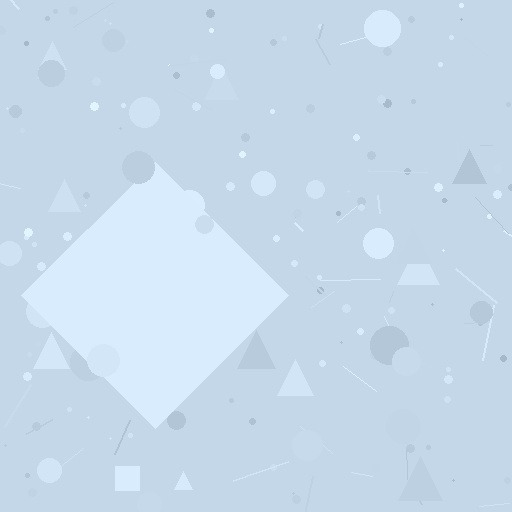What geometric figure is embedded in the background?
A diamond is embedded in the background.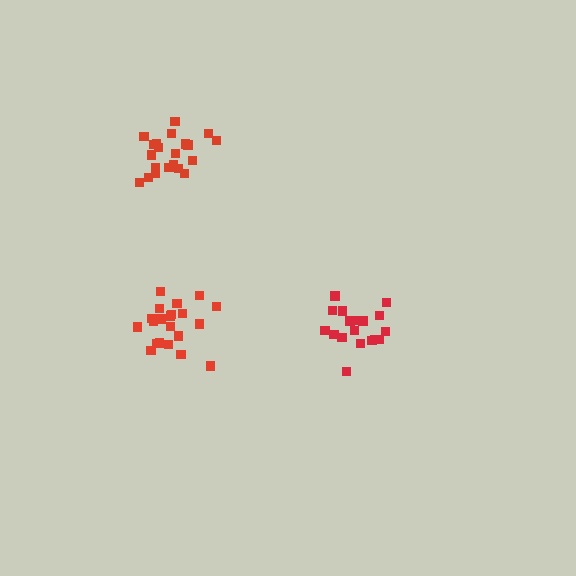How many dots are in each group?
Group 1: 19 dots, Group 2: 21 dots, Group 3: 21 dots (61 total).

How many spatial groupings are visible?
There are 3 spatial groupings.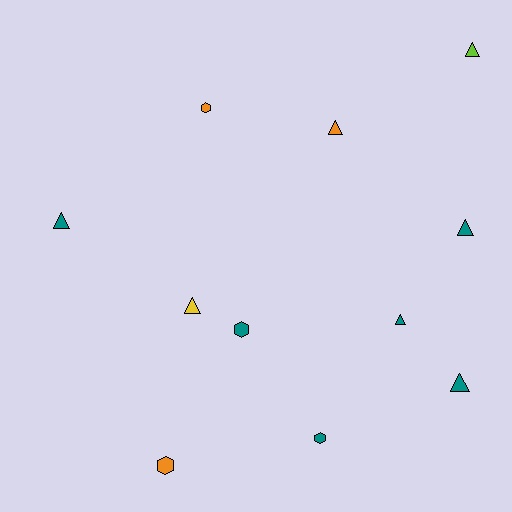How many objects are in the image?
There are 11 objects.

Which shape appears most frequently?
Triangle, with 7 objects.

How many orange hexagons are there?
There are 2 orange hexagons.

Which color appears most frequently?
Teal, with 6 objects.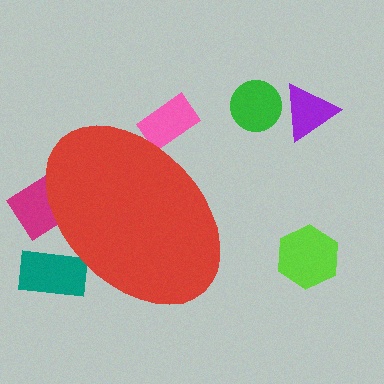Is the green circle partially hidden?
No, the green circle is fully visible.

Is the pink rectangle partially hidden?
Yes, the pink rectangle is partially hidden behind the red ellipse.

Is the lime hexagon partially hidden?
No, the lime hexagon is fully visible.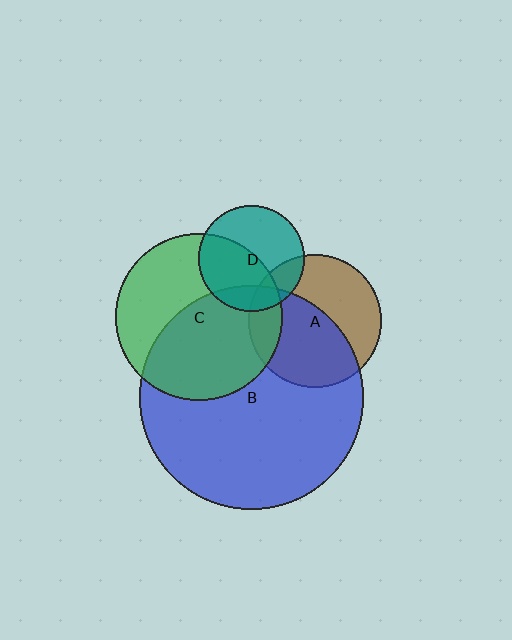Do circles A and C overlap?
Yes.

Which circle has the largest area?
Circle B (blue).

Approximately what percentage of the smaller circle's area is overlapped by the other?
Approximately 15%.